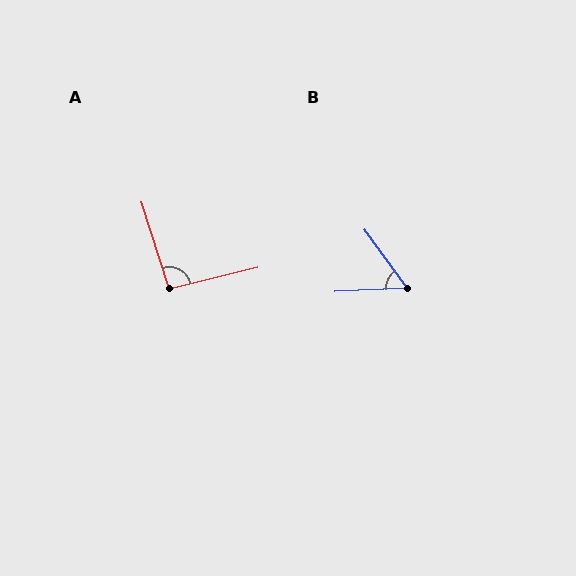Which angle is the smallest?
B, at approximately 58 degrees.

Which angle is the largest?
A, at approximately 94 degrees.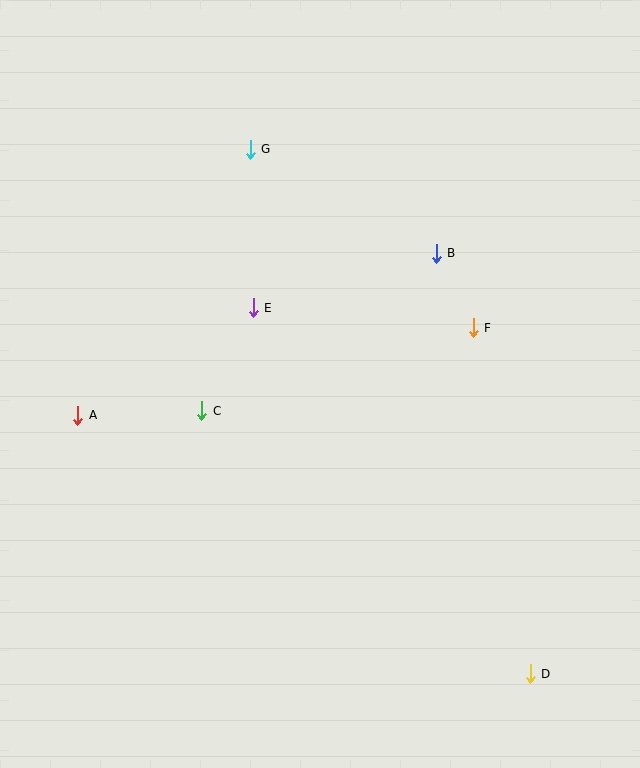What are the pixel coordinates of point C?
Point C is at (202, 411).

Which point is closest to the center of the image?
Point E at (253, 308) is closest to the center.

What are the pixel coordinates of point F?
Point F is at (473, 328).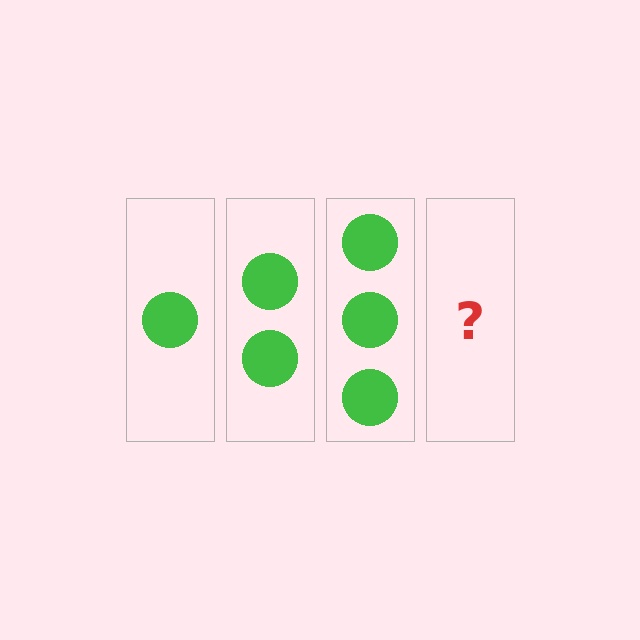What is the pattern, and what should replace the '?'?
The pattern is that each step adds one more circle. The '?' should be 4 circles.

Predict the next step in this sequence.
The next step is 4 circles.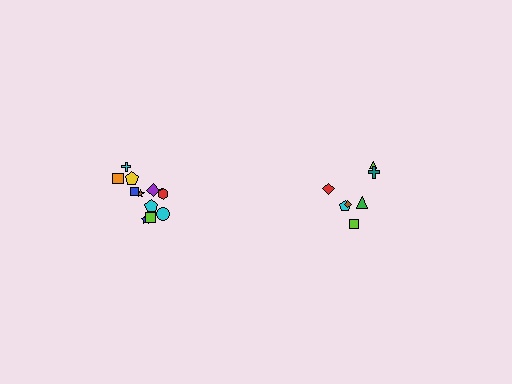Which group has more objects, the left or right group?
The left group.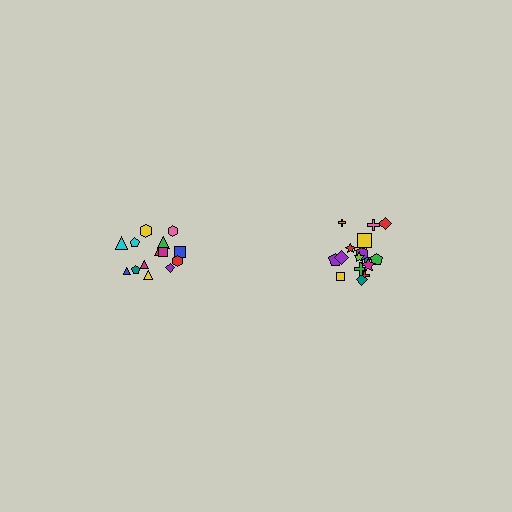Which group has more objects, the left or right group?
The right group.